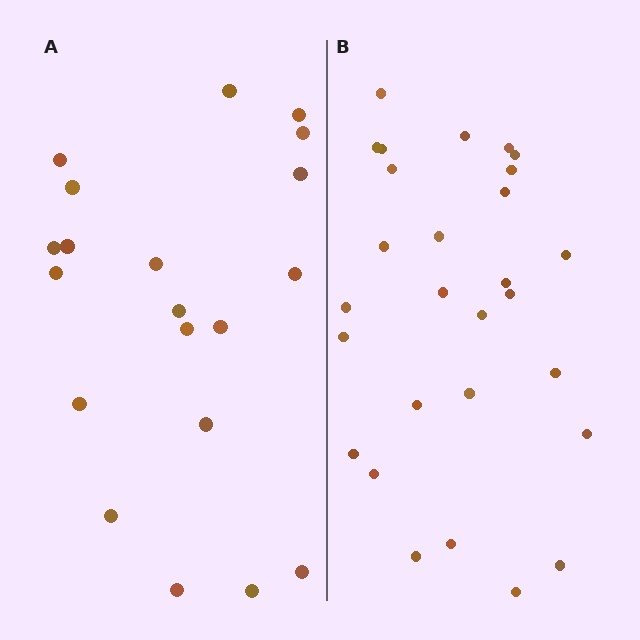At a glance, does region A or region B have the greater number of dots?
Region B (the right region) has more dots.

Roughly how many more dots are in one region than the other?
Region B has roughly 8 or so more dots than region A.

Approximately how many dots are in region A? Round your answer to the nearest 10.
About 20 dots.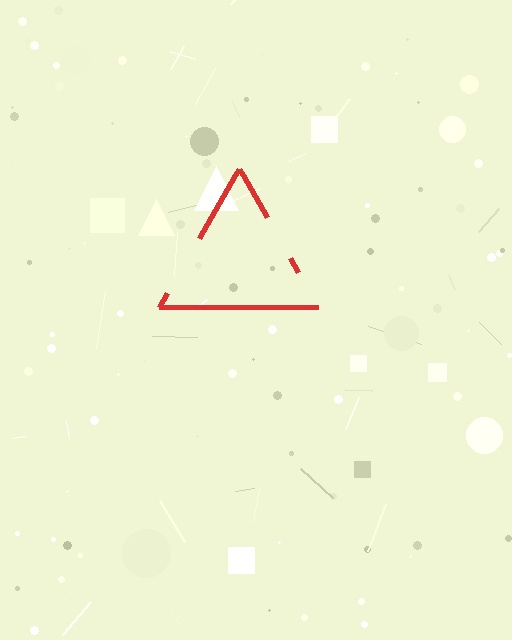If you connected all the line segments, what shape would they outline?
They would outline a triangle.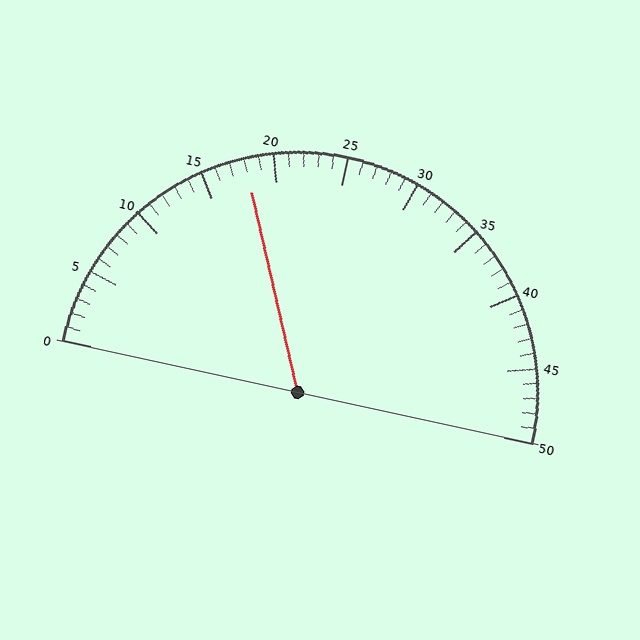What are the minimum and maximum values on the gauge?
The gauge ranges from 0 to 50.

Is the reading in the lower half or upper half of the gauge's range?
The reading is in the lower half of the range (0 to 50).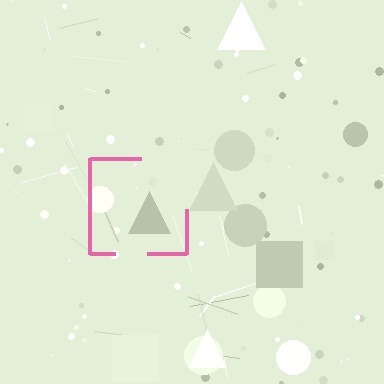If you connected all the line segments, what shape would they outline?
They would outline a square.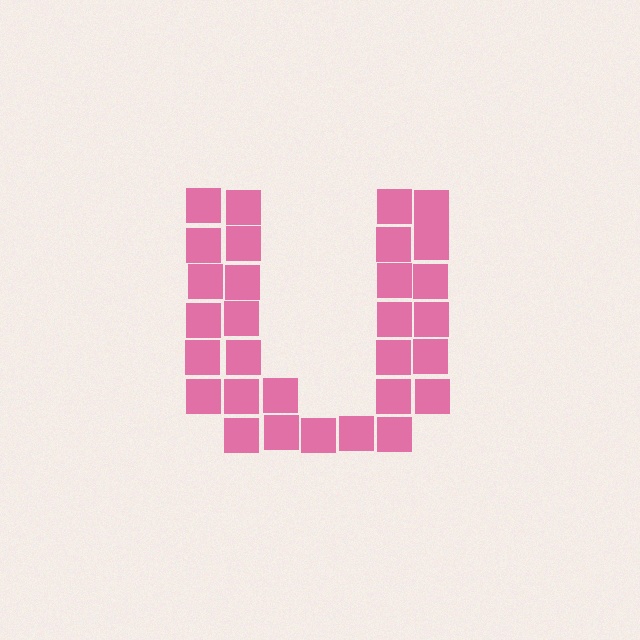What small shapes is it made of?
It is made of small squares.